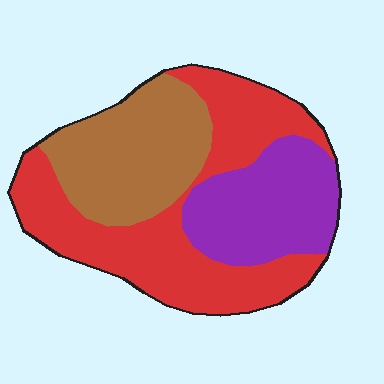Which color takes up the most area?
Red, at roughly 45%.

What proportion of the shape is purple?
Purple covers 25% of the shape.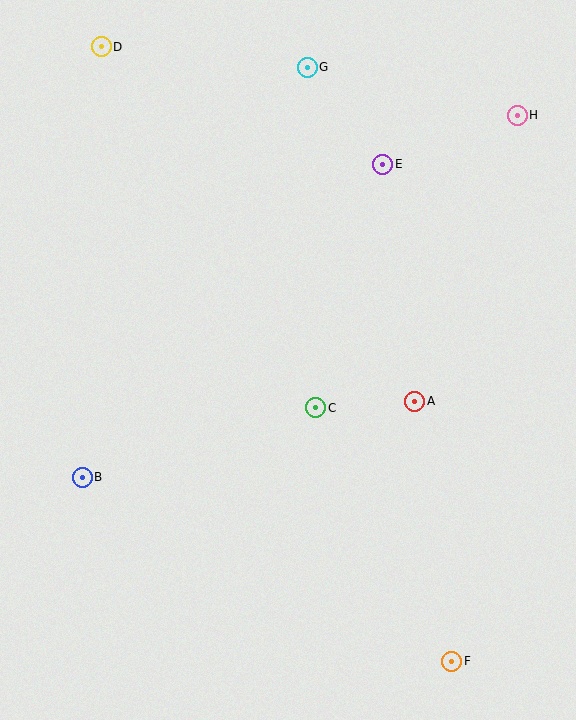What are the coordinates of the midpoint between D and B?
The midpoint between D and B is at (92, 262).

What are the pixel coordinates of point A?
Point A is at (415, 401).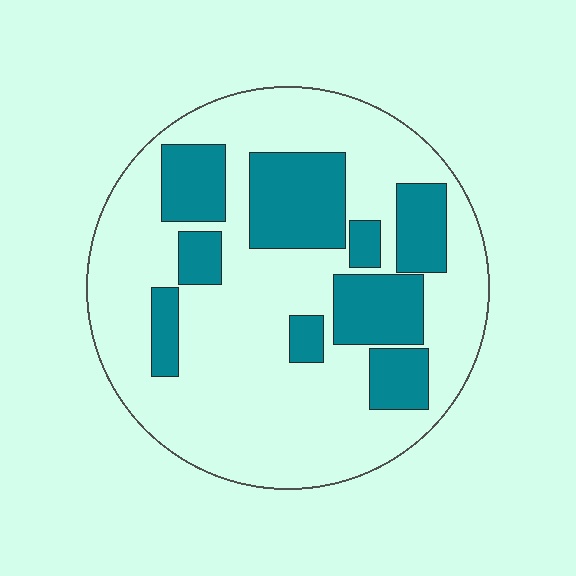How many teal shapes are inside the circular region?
9.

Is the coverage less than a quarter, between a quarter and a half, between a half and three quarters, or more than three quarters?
Between a quarter and a half.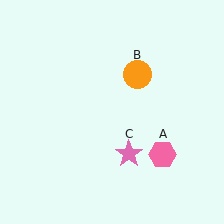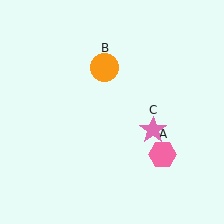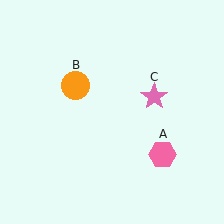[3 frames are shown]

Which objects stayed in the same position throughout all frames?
Pink hexagon (object A) remained stationary.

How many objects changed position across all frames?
2 objects changed position: orange circle (object B), pink star (object C).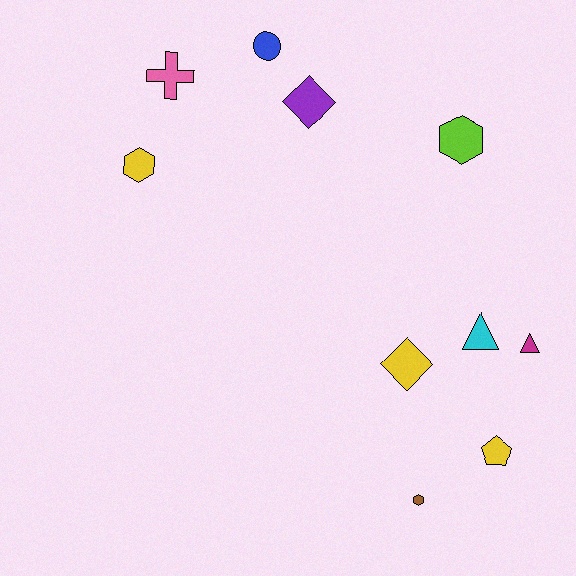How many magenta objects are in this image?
There is 1 magenta object.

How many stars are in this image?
There are no stars.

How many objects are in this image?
There are 10 objects.